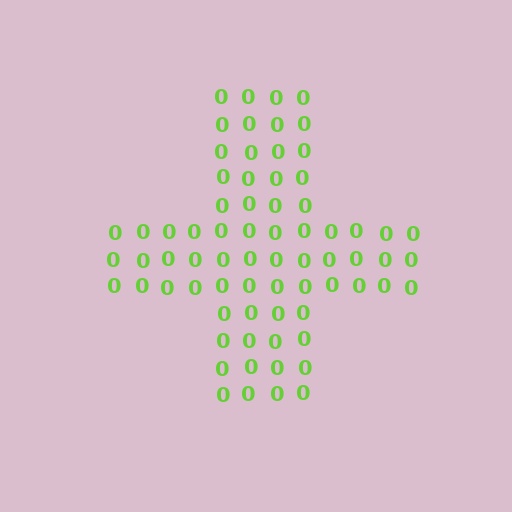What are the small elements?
The small elements are digit 0's.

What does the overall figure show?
The overall figure shows a cross.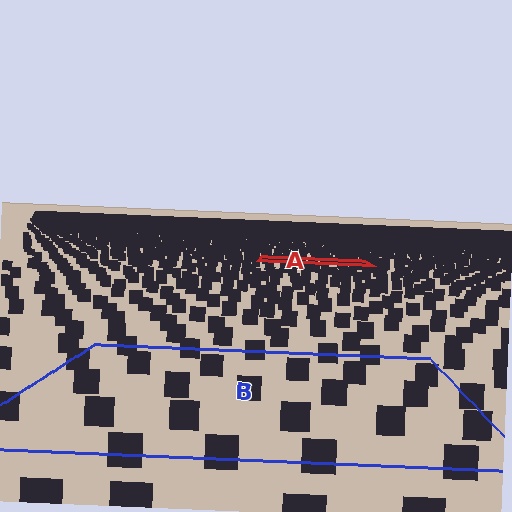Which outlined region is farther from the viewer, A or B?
Region A is farther from the viewer — the texture elements inside it appear smaller and more densely packed.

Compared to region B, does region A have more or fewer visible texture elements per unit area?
Region A has more texture elements per unit area — they are packed more densely because it is farther away.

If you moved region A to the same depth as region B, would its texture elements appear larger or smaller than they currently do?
They would appear larger. At a closer depth, the same texture elements are projected at a bigger on-screen size.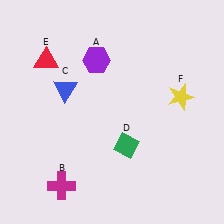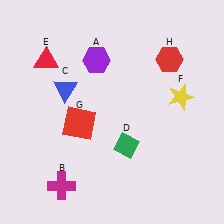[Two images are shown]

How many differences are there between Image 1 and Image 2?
There are 2 differences between the two images.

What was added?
A red square (G), a red hexagon (H) were added in Image 2.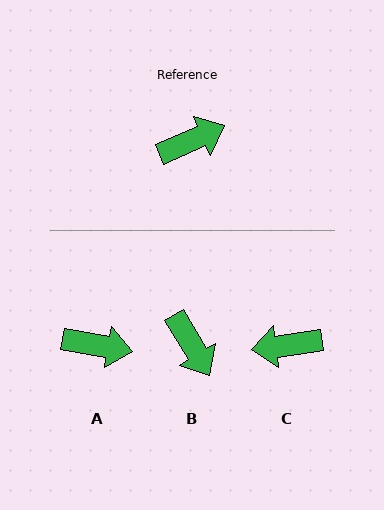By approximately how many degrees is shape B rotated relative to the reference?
Approximately 83 degrees clockwise.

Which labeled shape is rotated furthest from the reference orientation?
C, about 164 degrees away.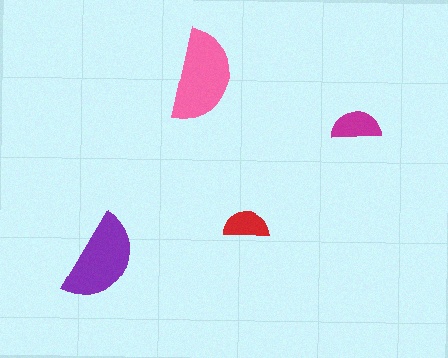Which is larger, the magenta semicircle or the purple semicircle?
The purple one.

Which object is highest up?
The pink semicircle is topmost.